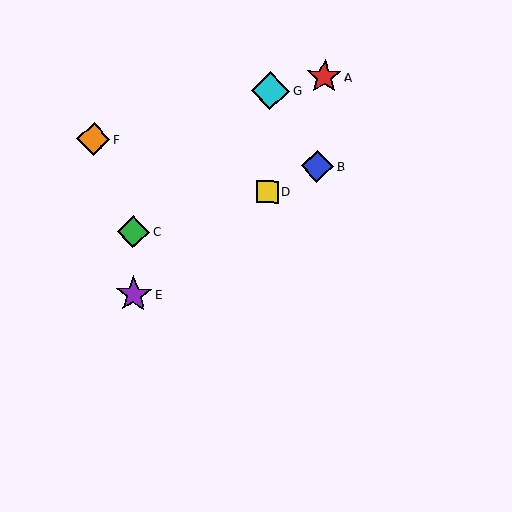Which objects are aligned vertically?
Objects D, G are aligned vertically.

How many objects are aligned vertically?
2 objects (D, G) are aligned vertically.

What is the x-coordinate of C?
Object C is at x≈133.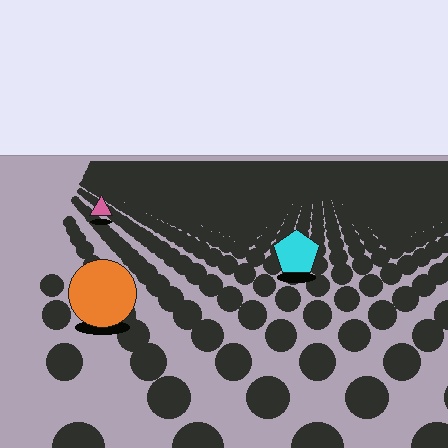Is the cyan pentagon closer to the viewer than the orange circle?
No. The orange circle is closer — you can tell from the texture gradient: the ground texture is coarser near it.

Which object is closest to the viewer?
The orange circle is closest. The texture marks near it are larger and more spread out.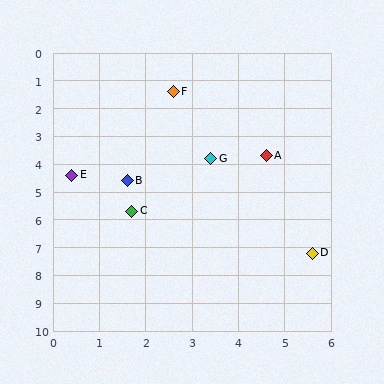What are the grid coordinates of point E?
Point E is at approximately (0.4, 4.4).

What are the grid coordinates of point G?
Point G is at approximately (3.4, 3.8).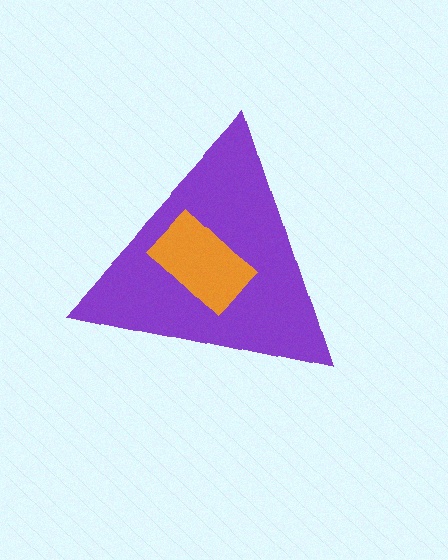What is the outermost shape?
The purple triangle.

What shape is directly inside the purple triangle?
The orange rectangle.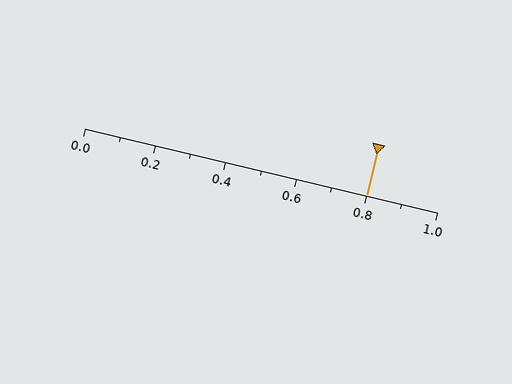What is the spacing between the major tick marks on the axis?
The major ticks are spaced 0.2 apart.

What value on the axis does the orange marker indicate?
The marker indicates approximately 0.8.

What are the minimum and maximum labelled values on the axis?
The axis runs from 0.0 to 1.0.